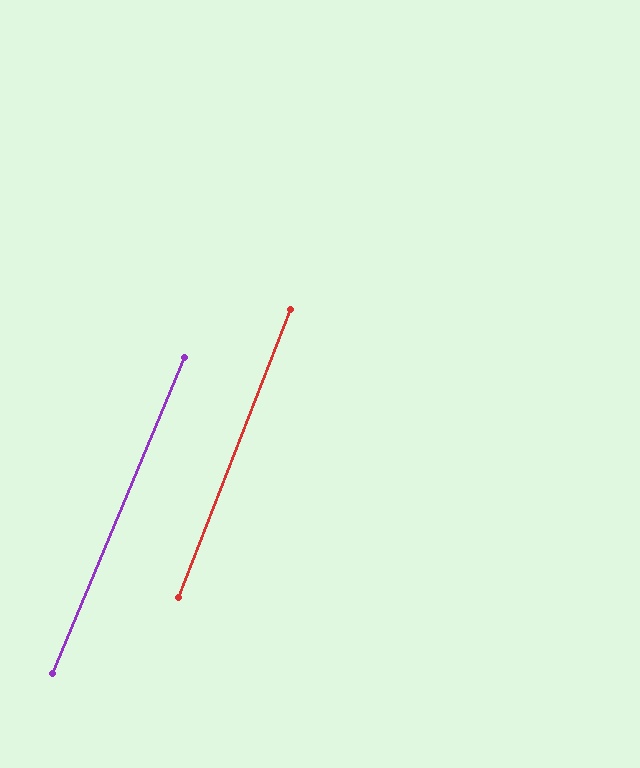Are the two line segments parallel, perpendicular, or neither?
Parallel — their directions differ by only 1.3°.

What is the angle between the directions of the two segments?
Approximately 1 degree.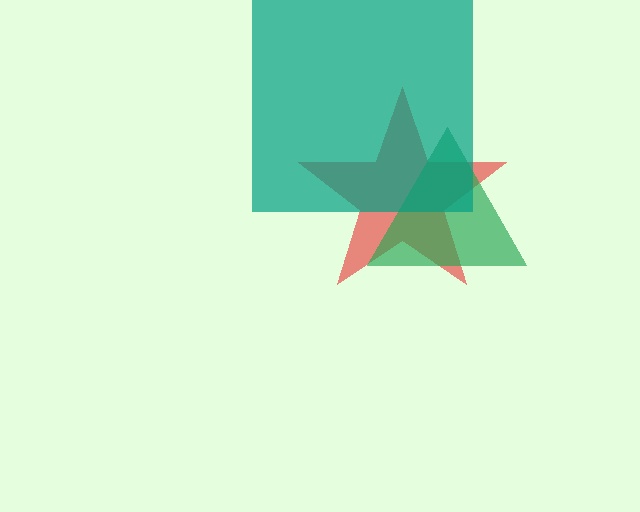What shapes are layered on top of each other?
The layered shapes are: a red star, a green triangle, a teal square.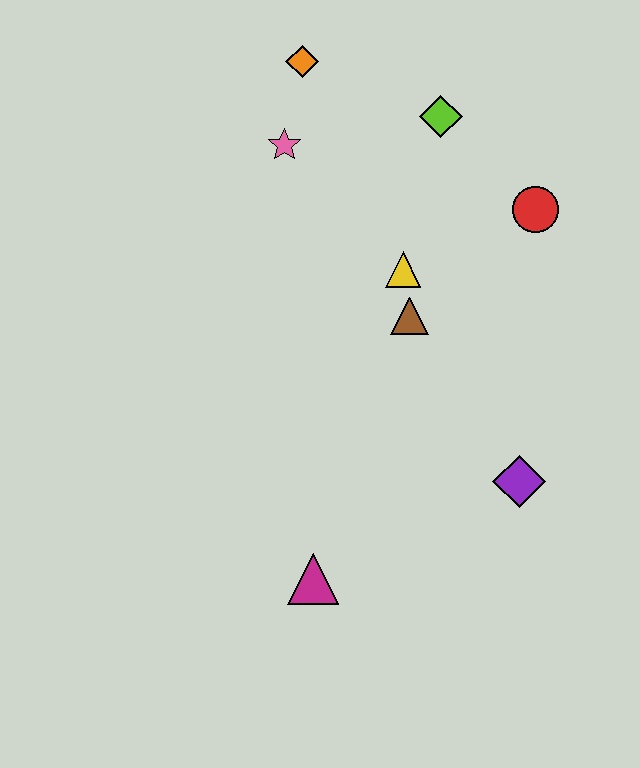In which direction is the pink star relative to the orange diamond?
The pink star is below the orange diamond.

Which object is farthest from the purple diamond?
The orange diamond is farthest from the purple diamond.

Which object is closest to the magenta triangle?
The purple diamond is closest to the magenta triangle.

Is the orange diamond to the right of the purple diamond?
No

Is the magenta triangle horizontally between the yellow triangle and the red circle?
No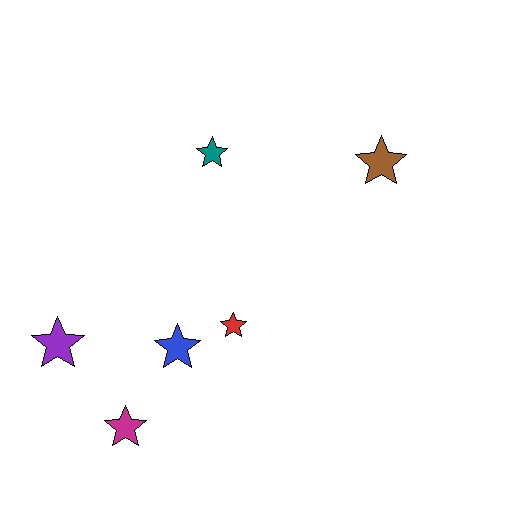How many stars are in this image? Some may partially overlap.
There are 6 stars.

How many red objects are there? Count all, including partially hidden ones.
There is 1 red object.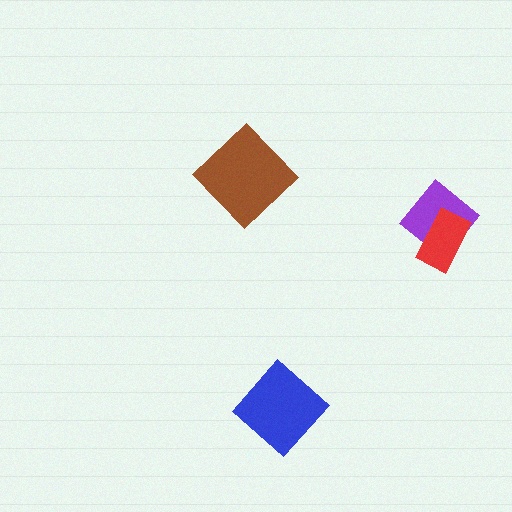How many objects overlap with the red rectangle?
1 object overlaps with the red rectangle.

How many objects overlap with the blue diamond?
0 objects overlap with the blue diamond.